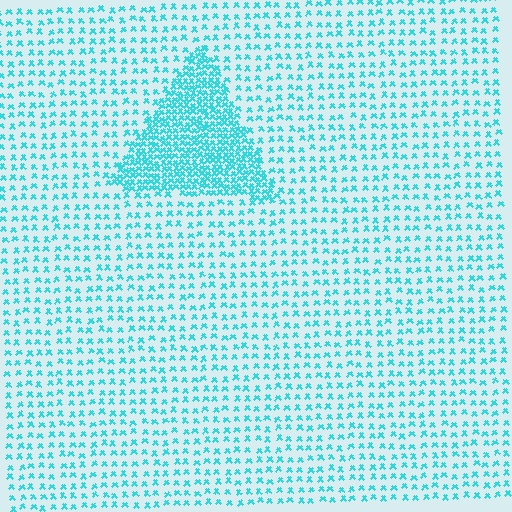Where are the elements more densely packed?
The elements are more densely packed inside the triangle boundary.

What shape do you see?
I see a triangle.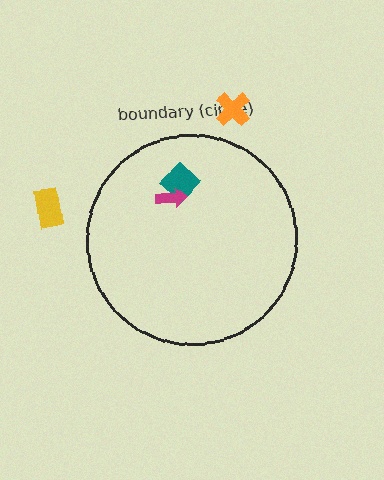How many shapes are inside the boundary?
2 inside, 2 outside.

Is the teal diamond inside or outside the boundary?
Inside.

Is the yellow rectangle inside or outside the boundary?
Outside.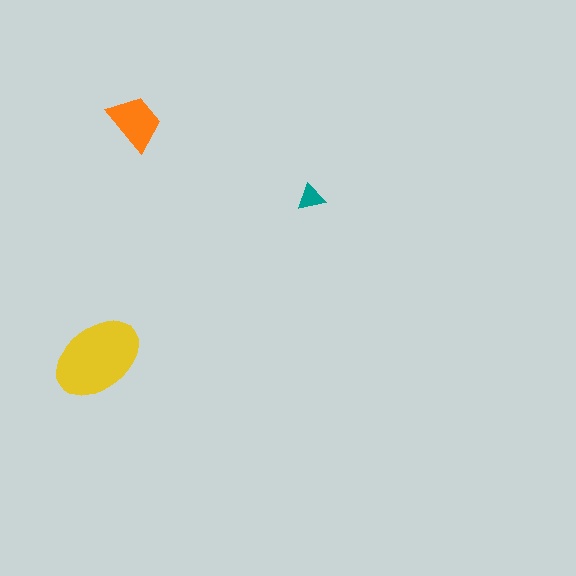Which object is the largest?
The yellow ellipse.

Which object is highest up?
The orange trapezoid is topmost.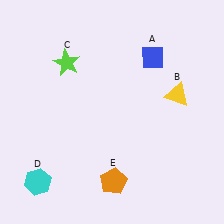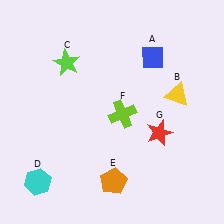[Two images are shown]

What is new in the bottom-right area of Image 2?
A red star (G) was added in the bottom-right area of Image 2.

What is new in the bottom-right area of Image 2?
A lime cross (F) was added in the bottom-right area of Image 2.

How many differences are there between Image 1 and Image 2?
There are 2 differences between the two images.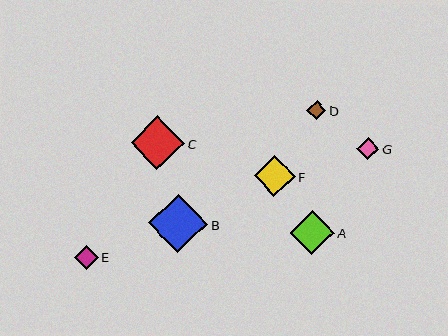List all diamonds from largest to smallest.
From largest to smallest: B, C, A, F, E, G, D.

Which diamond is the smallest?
Diamond D is the smallest with a size of approximately 19 pixels.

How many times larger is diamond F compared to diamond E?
Diamond F is approximately 1.8 times the size of diamond E.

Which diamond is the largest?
Diamond B is the largest with a size of approximately 59 pixels.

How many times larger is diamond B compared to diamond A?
Diamond B is approximately 1.3 times the size of diamond A.